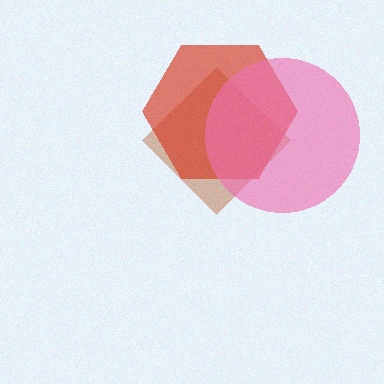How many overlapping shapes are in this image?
There are 3 overlapping shapes in the image.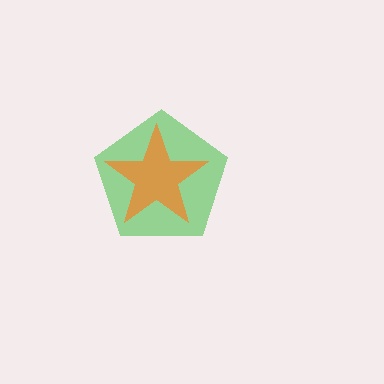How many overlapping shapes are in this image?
There are 2 overlapping shapes in the image.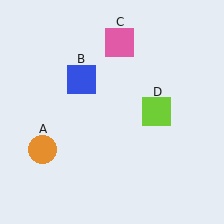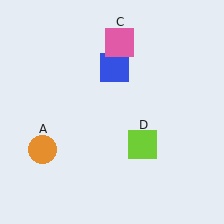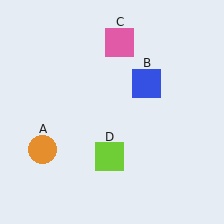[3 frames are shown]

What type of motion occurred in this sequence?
The blue square (object B), lime square (object D) rotated clockwise around the center of the scene.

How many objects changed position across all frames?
2 objects changed position: blue square (object B), lime square (object D).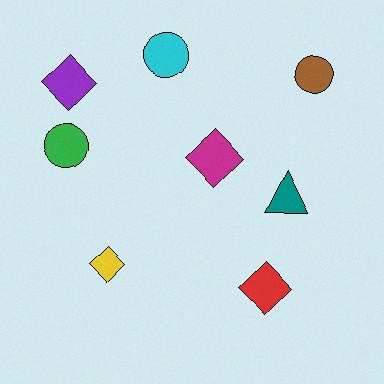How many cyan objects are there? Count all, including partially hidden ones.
There is 1 cyan object.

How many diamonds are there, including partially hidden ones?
There are 4 diamonds.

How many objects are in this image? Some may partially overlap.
There are 8 objects.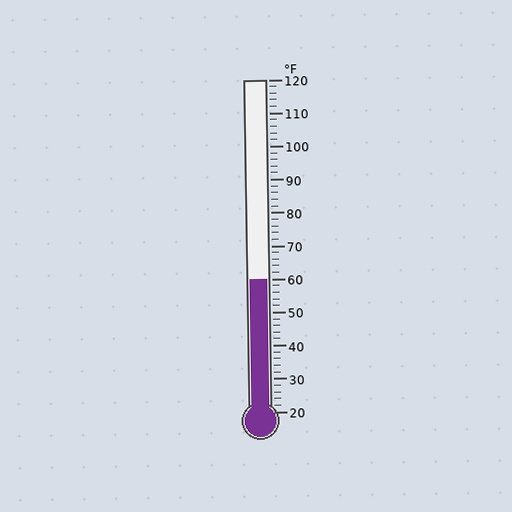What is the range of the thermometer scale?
The thermometer scale ranges from 20°F to 120°F.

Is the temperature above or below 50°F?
The temperature is above 50°F.